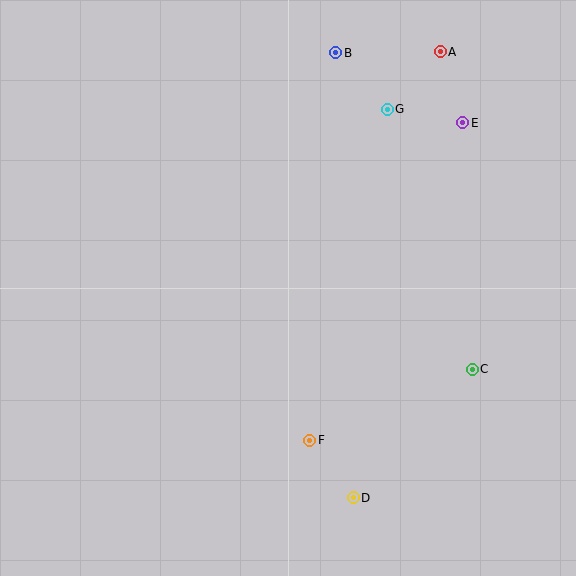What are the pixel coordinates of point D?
Point D is at (353, 498).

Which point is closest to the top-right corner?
Point A is closest to the top-right corner.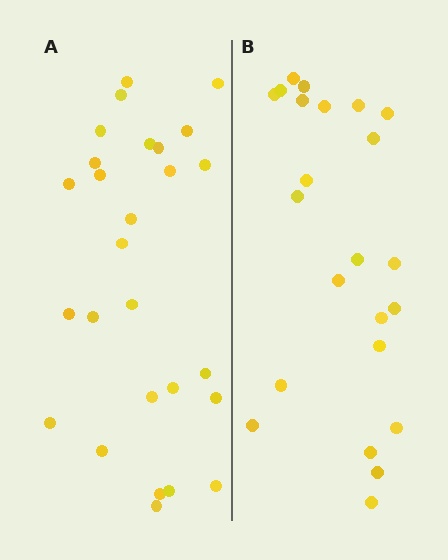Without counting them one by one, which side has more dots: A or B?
Region A (the left region) has more dots.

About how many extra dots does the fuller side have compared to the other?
Region A has about 4 more dots than region B.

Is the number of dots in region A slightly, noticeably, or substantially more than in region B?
Region A has only slightly more — the two regions are fairly close. The ratio is roughly 1.2 to 1.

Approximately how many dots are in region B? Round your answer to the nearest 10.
About 20 dots. (The exact count is 23, which rounds to 20.)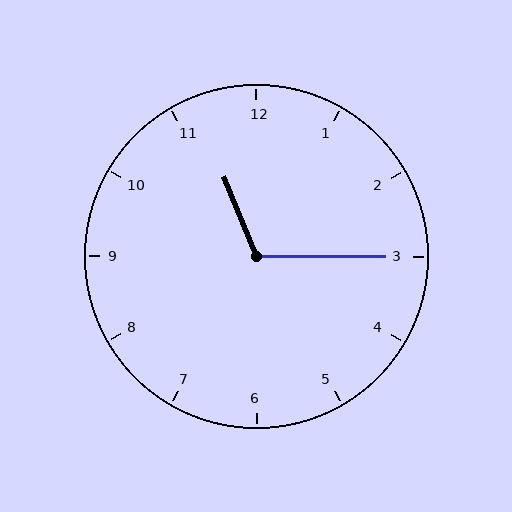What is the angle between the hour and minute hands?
Approximately 112 degrees.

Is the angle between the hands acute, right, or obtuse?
It is obtuse.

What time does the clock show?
11:15.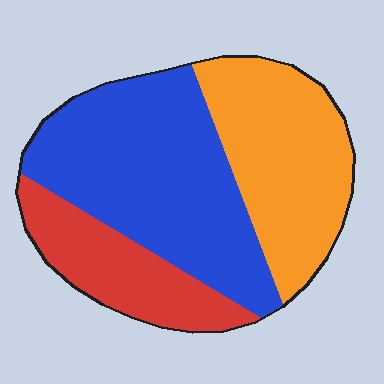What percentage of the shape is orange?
Orange takes up about one third (1/3) of the shape.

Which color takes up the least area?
Red, at roughly 20%.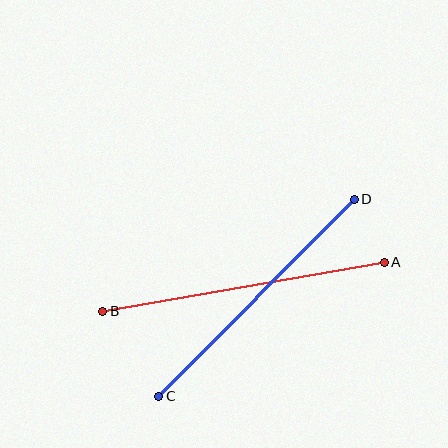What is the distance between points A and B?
The distance is approximately 286 pixels.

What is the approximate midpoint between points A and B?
The midpoint is at approximately (243, 287) pixels.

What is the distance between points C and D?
The distance is approximately 277 pixels.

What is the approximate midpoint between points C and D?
The midpoint is at approximately (256, 298) pixels.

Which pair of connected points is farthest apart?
Points A and B are farthest apart.